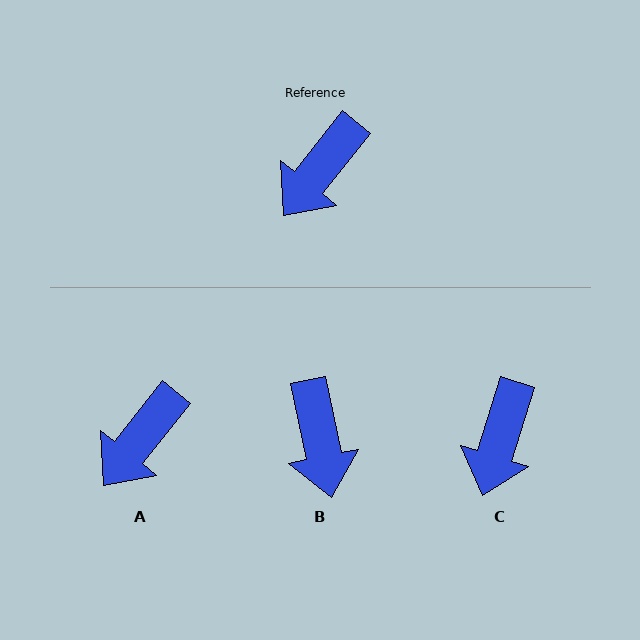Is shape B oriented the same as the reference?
No, it is off by about 50 degrees.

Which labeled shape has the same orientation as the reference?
A.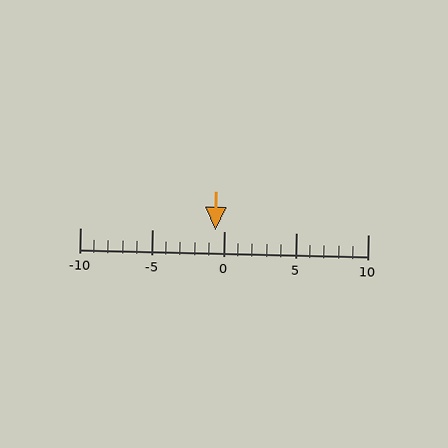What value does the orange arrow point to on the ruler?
The orange arrow points to approximately -1.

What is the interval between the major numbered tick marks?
The major tick marks are spaced 5 units apart.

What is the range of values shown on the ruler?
The ruler shows values from -10 to 10.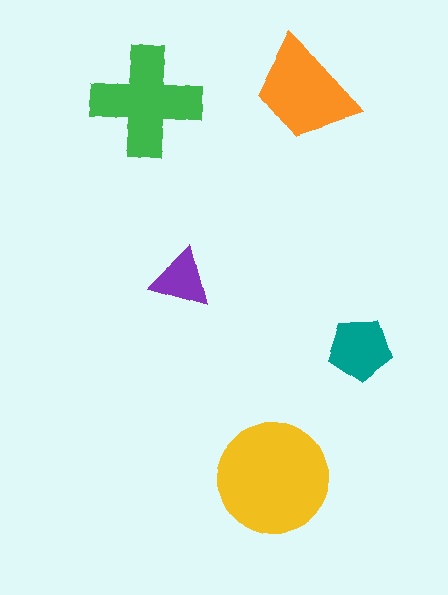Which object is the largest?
The yellow circle.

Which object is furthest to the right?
The teal pentagon is rightmost.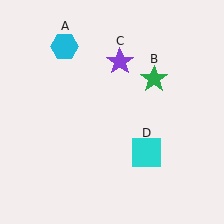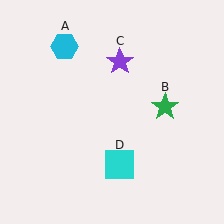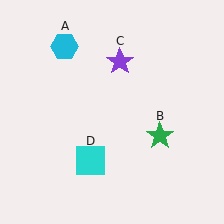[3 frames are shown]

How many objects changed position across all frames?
2 objects changed position: green star (object B), cyan square (object D).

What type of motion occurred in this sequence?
The green star (object B), cyan square (object D) rotated clockwise around the center of the scene.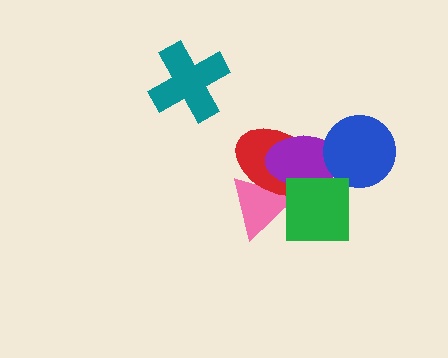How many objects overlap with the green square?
3 objects overlap with the green square.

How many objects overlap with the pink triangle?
3 objects overlap with the pink triangle.